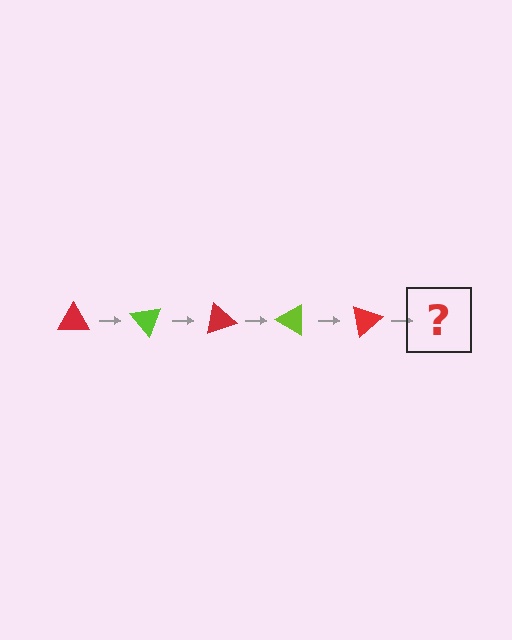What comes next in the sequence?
The next element should be a lime triangle, rotated 250 degrees from the start.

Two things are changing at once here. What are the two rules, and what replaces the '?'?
The two rules are that it rotates 50 degrees each step and the color cycles through red and lime. The '?' should be a lime triangle, rotated 250 degrees from the start.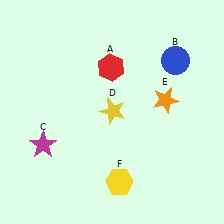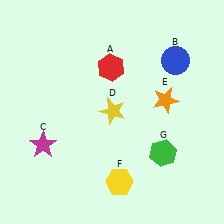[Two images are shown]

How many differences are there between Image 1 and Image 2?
There is 1 difference between the two images.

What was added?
A green hexagon (G) was added in Image 2.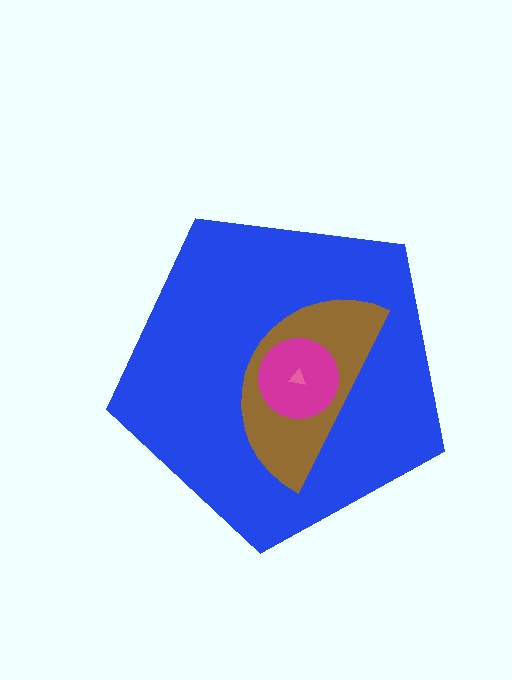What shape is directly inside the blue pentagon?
The brown semicircle.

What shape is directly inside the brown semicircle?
The magenta circle.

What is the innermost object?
The pink triangle.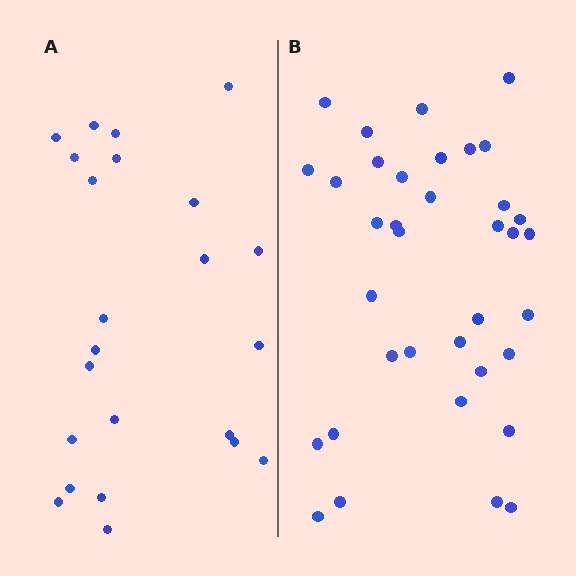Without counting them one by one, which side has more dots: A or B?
Region B (the right region) has more dots.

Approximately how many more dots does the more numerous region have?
Region B has approximately 15 more dots than region A.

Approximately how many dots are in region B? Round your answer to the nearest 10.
About 40 dots. (The exact count is 36, which rounds to 40.)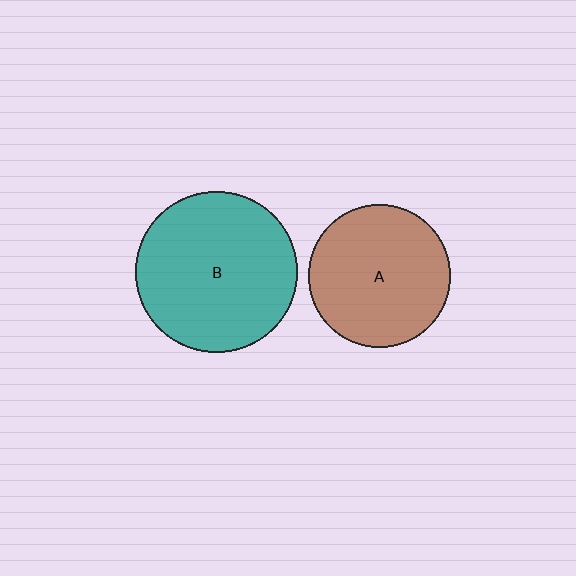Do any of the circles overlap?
No, none of the circles overlap.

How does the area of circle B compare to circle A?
Approximately 1.3 times.